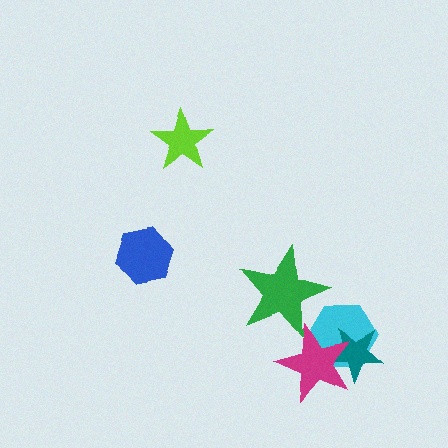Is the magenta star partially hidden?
No, no other shape covers it.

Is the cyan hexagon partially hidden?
Yes, it is partially covered by another shape.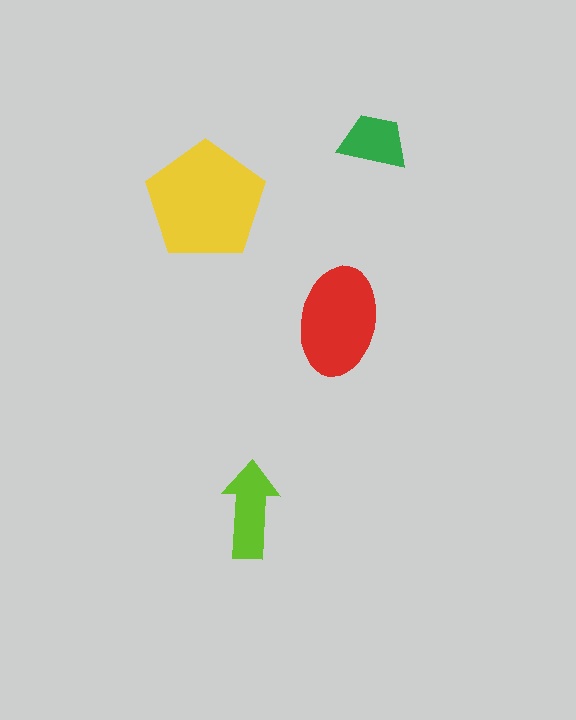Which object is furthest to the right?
The green trapezoid is rightmost.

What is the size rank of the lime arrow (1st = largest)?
3rd.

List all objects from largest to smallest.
The yellow pentagon, the red ellipse, the lime arrow, the green trapezoid.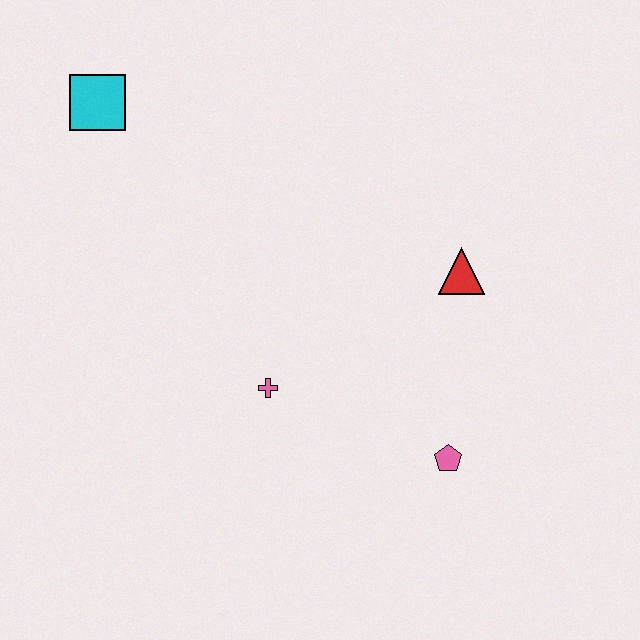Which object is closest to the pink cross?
The pink pentagon is closest to the pink cross.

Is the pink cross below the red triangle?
Yes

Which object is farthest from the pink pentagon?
The cyan square is farthest from the pink pentagon.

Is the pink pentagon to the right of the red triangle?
No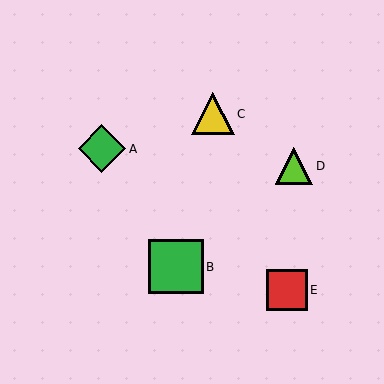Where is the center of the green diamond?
The center of the green diamond is at (102, 149).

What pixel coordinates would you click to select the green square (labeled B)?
Click at (176, 267) to select the green square B.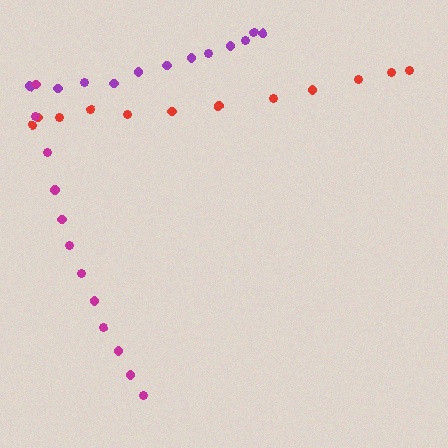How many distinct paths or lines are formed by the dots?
There are 3 distinct paths.